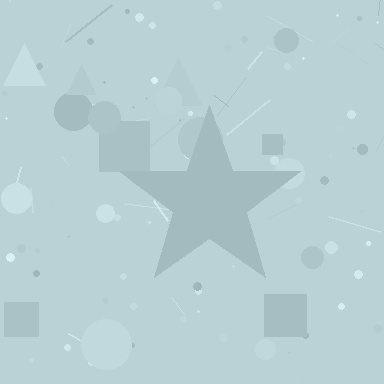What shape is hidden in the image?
A star is hidden in the image.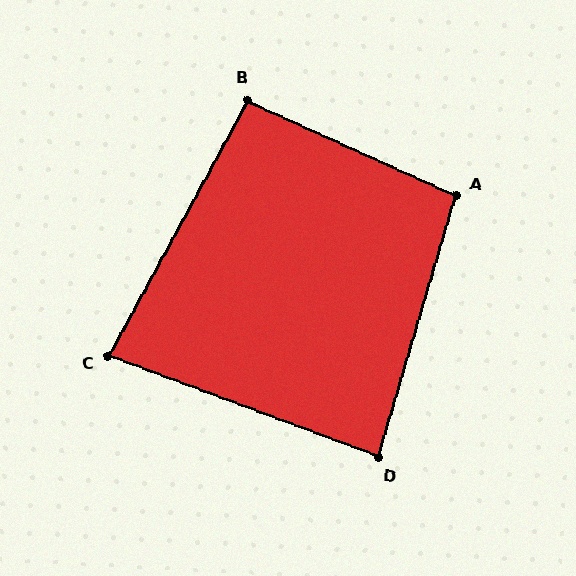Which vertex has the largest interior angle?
A, at approximately 98 degrees.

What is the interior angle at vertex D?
Approximately 86 degrees (approximately right).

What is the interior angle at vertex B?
Approximately 94 degrees (approximately right).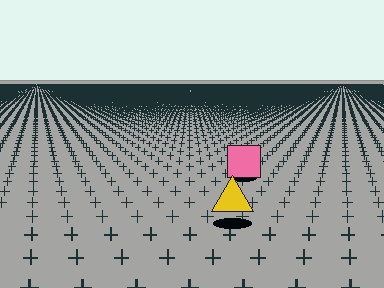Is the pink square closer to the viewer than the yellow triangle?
No. The yellow triangle is closer — you can tell from the texture gradient: the ground texture is coarser near it.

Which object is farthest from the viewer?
The pink square is farthest from the viewer. It appears smaller and the ground texture around it is denser.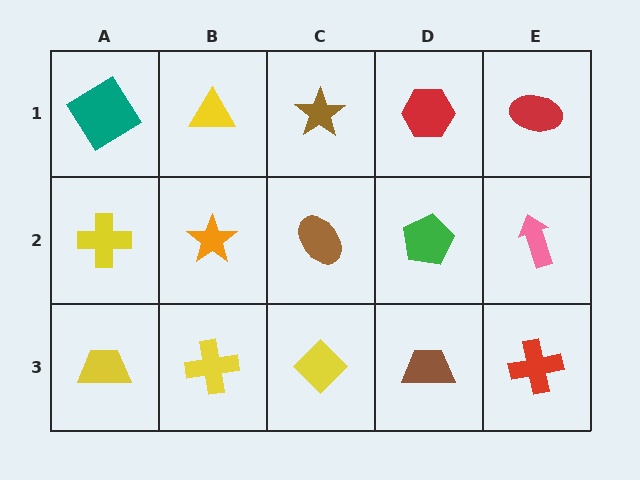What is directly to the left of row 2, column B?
A yellow cross.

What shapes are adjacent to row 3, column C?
A brown ellipse (row 2, column C), a yellow cross (row 3, column B), a brown trapezoid (row 3, column D).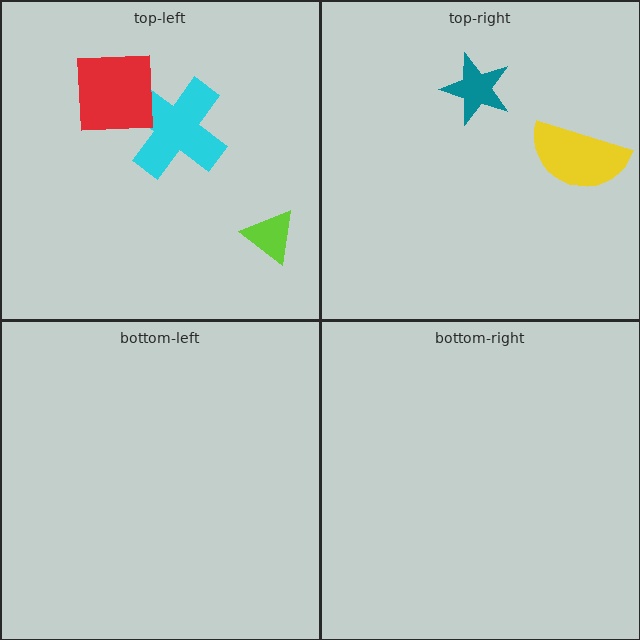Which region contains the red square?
The top-left region.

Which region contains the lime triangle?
The top-left region.